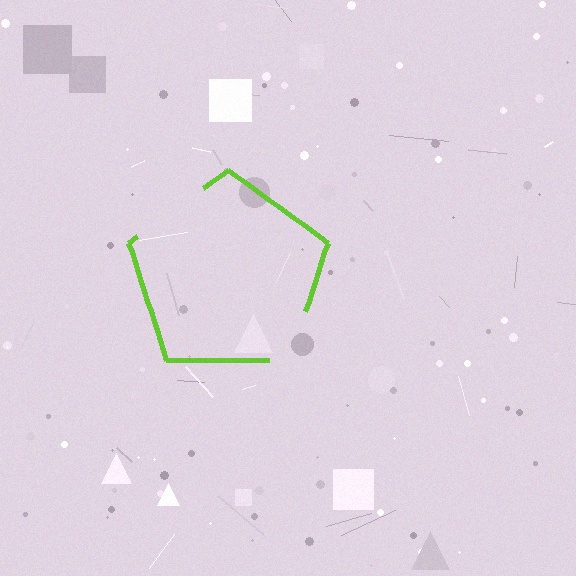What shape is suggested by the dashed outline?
The dashed outline suggests a pentagon.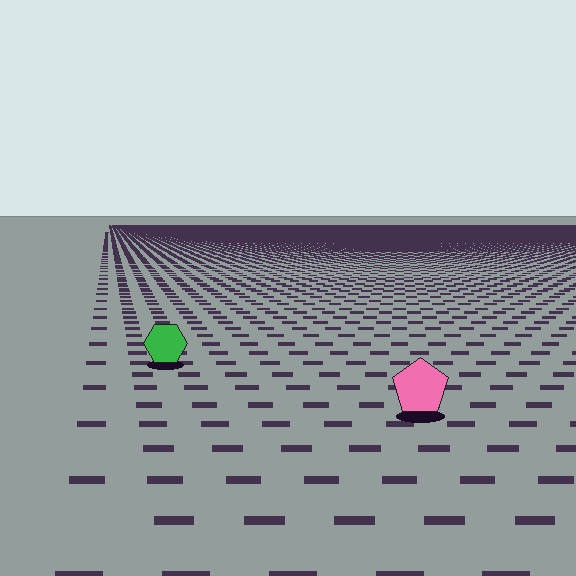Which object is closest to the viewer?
The pink pentagon is closest. The texture marks near it are larger and more spread out.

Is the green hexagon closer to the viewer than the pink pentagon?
No. The pink pentagon is closer — you can tell from the texture gradient: the ground texture is coarser near it.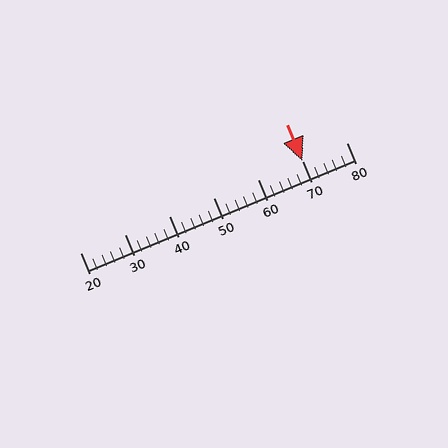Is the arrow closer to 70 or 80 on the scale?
The arrow is closer to 70.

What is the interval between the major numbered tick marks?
The major tick marks are spaced 10 units apart.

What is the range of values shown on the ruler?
The ruler shows values from 20 to 80.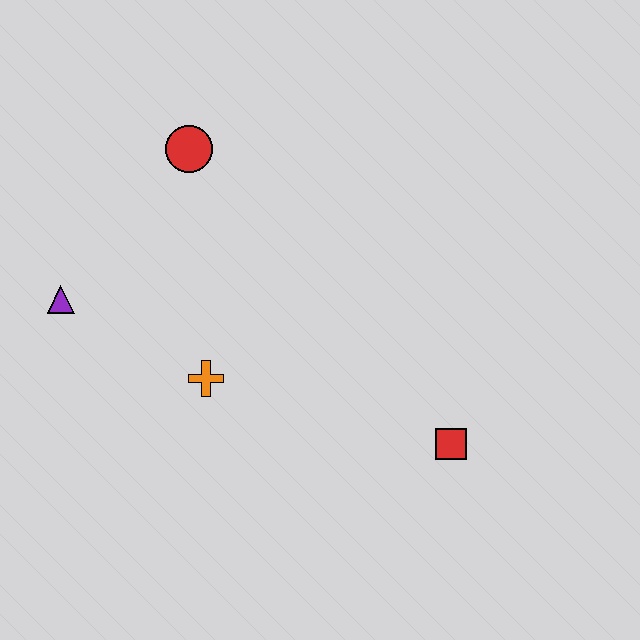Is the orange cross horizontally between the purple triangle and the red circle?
No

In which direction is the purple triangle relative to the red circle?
The purple triangle is below the red circle.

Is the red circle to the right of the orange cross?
No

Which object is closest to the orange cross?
The purple triangle is closest to the orange cross.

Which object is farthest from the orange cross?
The red square is farthest from the orange cross.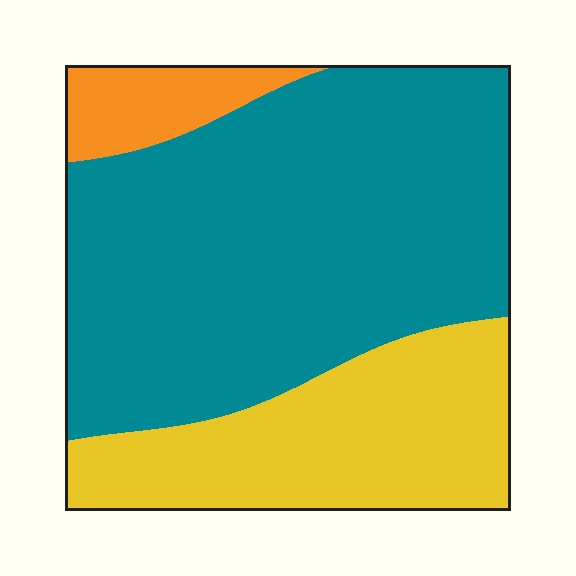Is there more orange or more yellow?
Yellow.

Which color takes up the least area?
Orange, at roughly 10%.